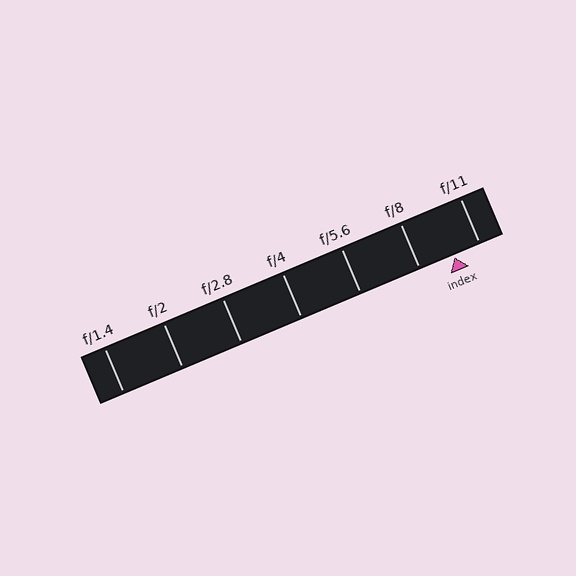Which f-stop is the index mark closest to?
The index mark is closest to f/11.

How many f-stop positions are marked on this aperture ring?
There are 7 f-stop positions marked.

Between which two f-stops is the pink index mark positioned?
The index mark is between f/8 and f/11.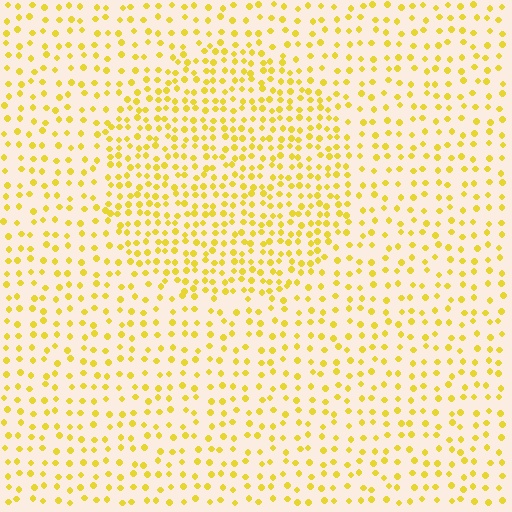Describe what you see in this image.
The image contains small yellow elements arranged at two different densities. A circle-shaped region is visible where the elements are more densely packed than the surrounding area.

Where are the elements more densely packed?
The elements are more densely packed inside the circle boundary.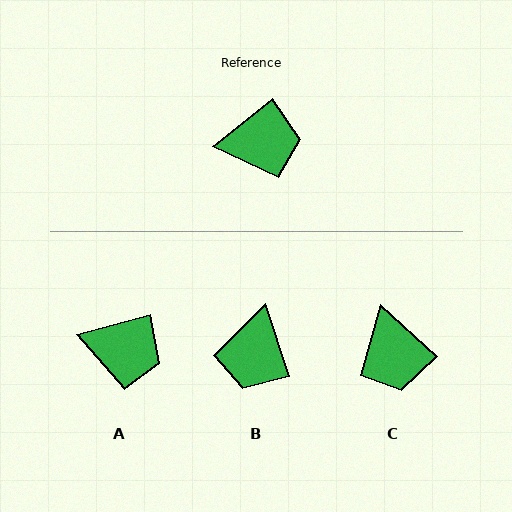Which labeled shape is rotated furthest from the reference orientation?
B, about 110 degrees away.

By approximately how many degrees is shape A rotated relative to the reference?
Approximately 23 degrees clockwise.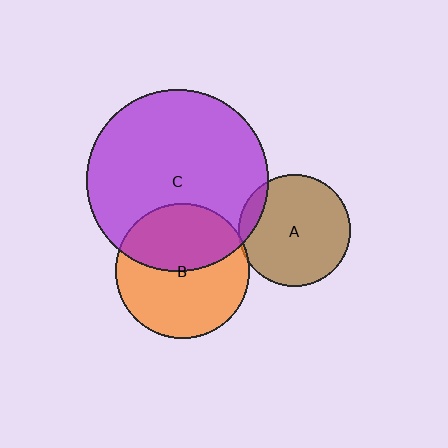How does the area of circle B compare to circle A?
Approximately 1.5 times.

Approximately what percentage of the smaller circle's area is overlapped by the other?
Approximately 45%.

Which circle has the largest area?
Circle C (purple).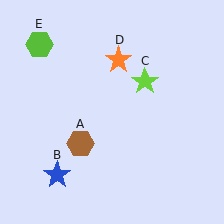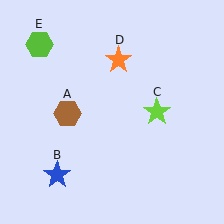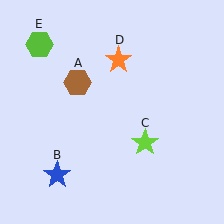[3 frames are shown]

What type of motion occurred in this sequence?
The brown hexagon (object A), lime star (object C) rotated clockwise around the center of the scene.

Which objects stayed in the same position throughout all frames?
Blue star (object B) and orange star (object D) and lime hexagon (object E) remained stationary.